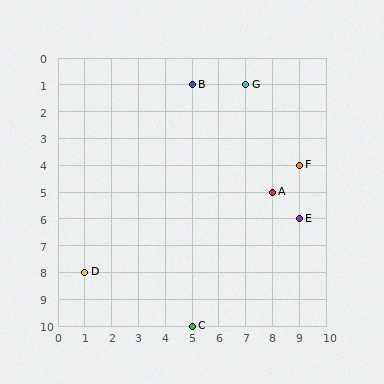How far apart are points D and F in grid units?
Points D and F are 8 columns and 4 rows apart (about 8.9 grid units diagonally).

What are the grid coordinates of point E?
Point E is at grid coordinates (9, 6).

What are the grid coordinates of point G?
Point G is at grid coordinates (7, 1).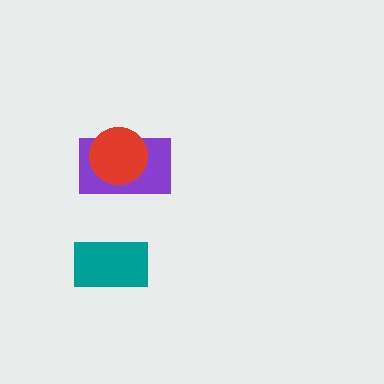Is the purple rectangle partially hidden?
Yes, it is partially covered by another shape.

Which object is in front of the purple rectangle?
The red circle is in front of the purple rectangle.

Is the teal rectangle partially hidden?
No, no other shape covers it.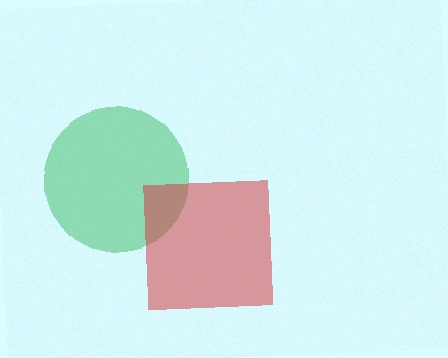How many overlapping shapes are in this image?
There are 2 overlapping shapes in the image.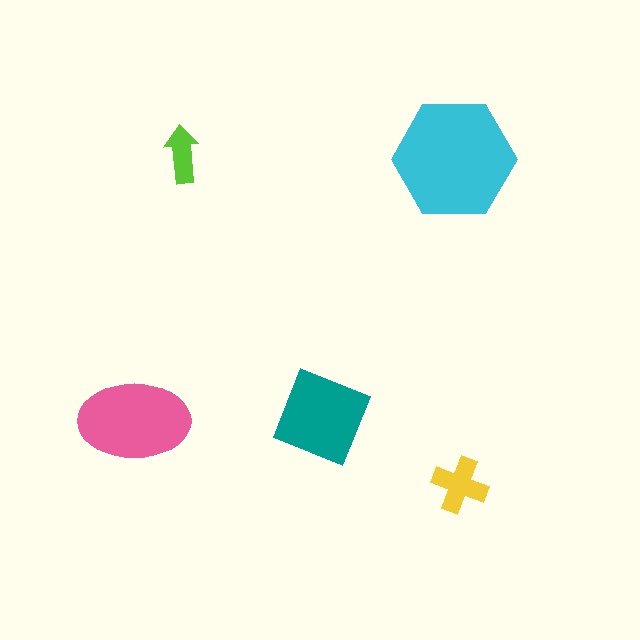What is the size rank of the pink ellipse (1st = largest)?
2nd.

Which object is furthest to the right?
The yellow cross is rightmost.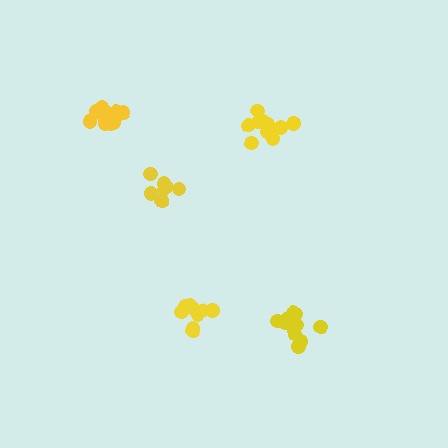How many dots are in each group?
Group 1: 10 dots, Group 2: 7 dots, Group 3: 11 dots, Group 4: 13 dots, Group 5: 13 dots (54 total).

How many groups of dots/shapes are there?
There are 5 groups.